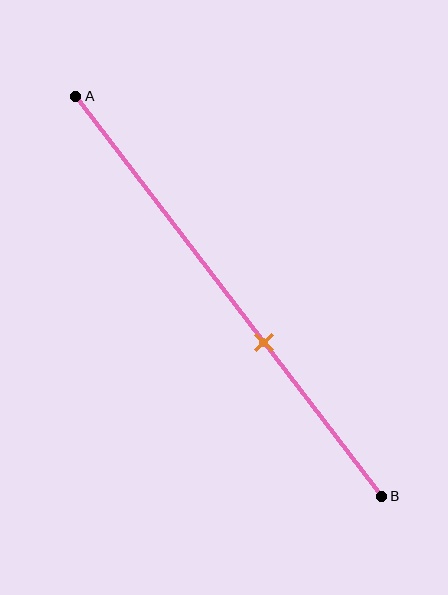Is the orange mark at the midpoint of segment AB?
No, the mark is at about 60% from A, not at the 50% midpoint.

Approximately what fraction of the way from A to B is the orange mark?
The orange mark is approximately 60% of the way from A to B.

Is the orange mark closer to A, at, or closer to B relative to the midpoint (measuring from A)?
The orange mark is closer to point B than the midpoint of segment AB.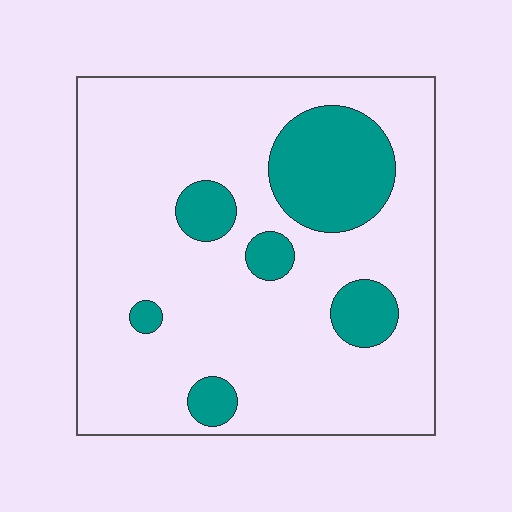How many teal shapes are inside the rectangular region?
6.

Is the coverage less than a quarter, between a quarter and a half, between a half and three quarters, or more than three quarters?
Less than a quarter.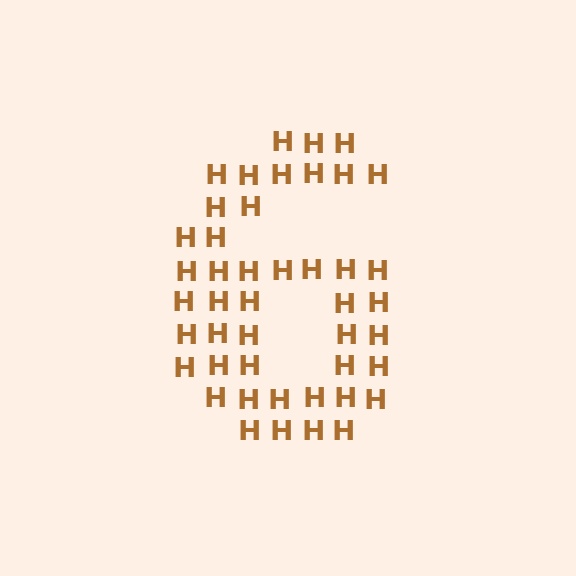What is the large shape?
The large shape is the digit 6.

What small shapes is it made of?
It is made of small letter H's.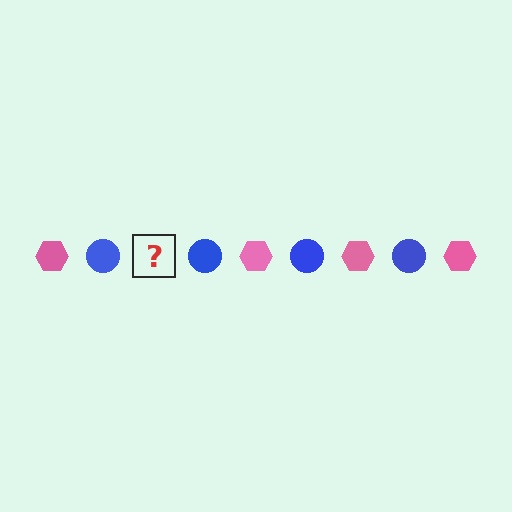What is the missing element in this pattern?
The missing element is a pink hexagon.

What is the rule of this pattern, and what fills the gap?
The rule is that the pattern alternates between pink hexagon and blue circle. The gap should be filled with a pink hexagon.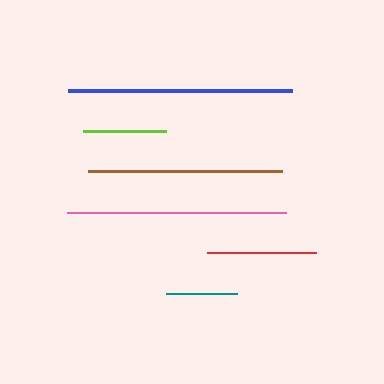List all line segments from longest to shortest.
From longest to shortest: blue, pink, brown, red, lime, teal.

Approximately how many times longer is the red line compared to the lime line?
The red line is approximately 1.3 times the length of the lime line.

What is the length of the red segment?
The red segment is approximately 109 pixels long.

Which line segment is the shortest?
The teal line is the shortest at approximately 72 pixels.